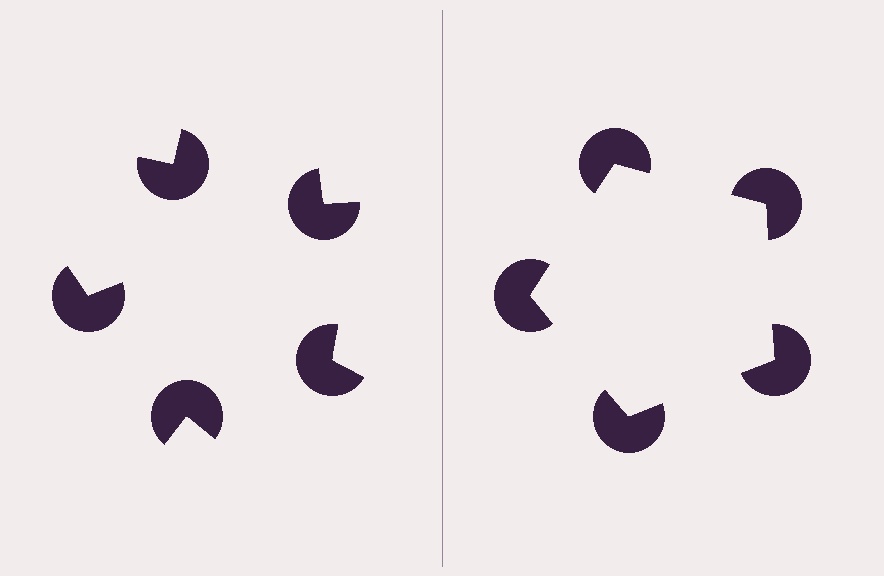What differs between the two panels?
The pac-man discs are positioned identically on both sides; only the wedge orientations differ. On the right they align to a pentagon; on the left they are misaligned.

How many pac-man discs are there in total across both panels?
10 — 5 on each side.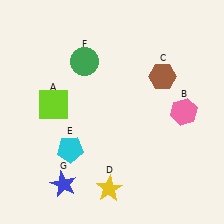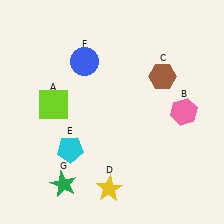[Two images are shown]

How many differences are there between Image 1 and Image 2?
There are 2 differences between the two images.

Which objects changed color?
F changed from green to blue. G changed from blue to green.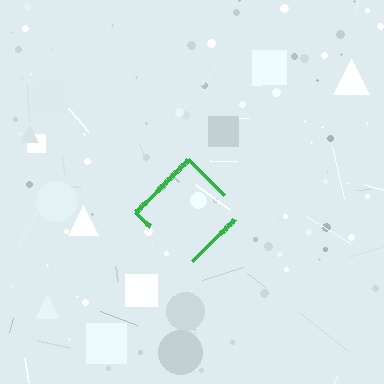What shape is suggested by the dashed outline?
The dashed outline suggests a diamond.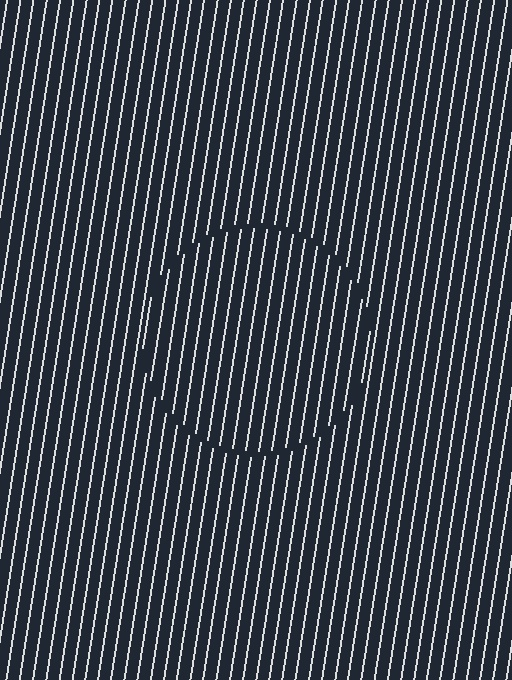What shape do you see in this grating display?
An illusory circle. The interior of the shape contains the same grating, shifted by half a period — the contour is defined by the phase discontinuity where line-ends from the inner and outer gratings abut.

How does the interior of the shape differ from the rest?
The interior of the shape contains the same grating, shifted by half a period — the contour is defined by the phase discontinuity where line-ends from the inner and outer gratings abut.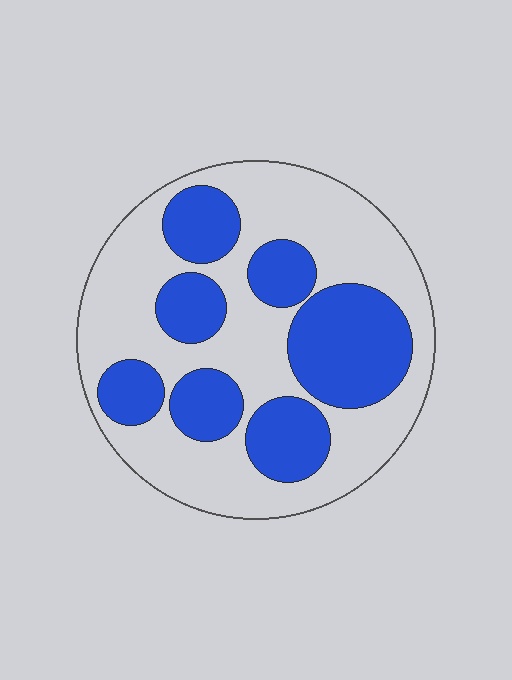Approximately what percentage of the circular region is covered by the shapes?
Approximately 40%.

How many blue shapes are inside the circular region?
7.